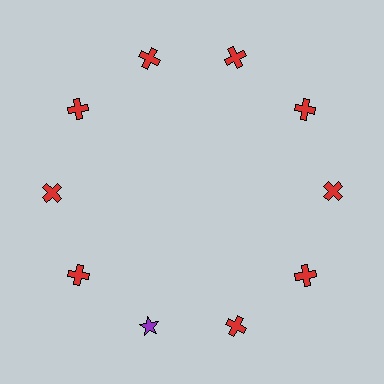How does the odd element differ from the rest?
It differs in both color (purple instead of red) and shape (star instead of cross).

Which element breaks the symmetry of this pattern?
The purple star at roughly the 7 o'clock position breaks the symmetry. All other shapes are red crosses.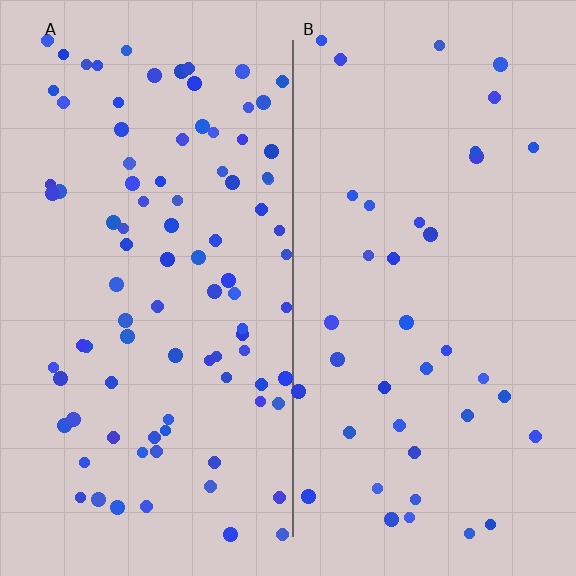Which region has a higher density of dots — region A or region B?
A (the left).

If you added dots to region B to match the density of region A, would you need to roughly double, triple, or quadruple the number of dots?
Approximately double.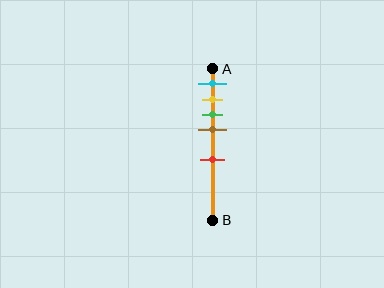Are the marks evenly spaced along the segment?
No, the marks are not evenly spaced.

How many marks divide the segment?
There are 5 marks dividing the segment.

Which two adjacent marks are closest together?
The yellow and green marks are the closest adjacent pair.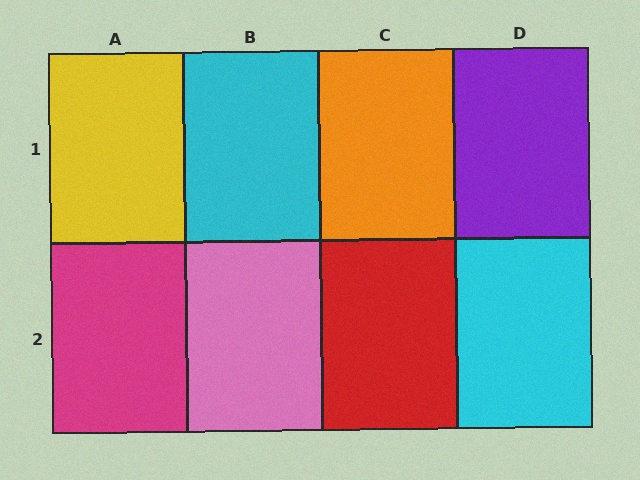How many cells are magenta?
1 cell is magenta.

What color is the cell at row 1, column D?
Purple.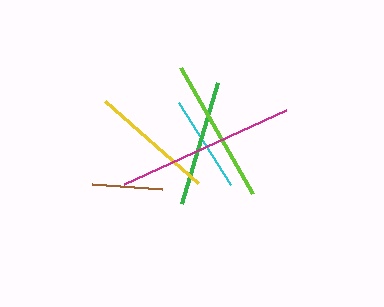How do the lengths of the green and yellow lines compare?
The green and yellow lines are approximately the same length.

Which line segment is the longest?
The magenta line is the longest at approximately 178 pixels.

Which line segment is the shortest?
The brown line is the shortest at approximately 70 pixels.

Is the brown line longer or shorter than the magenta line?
The magenta line is longer than the brown line.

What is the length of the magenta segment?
The magenta segment is approximately 178 pixels long.